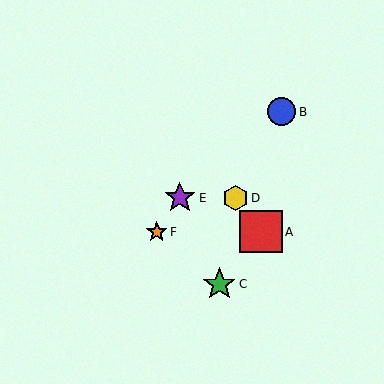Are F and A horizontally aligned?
Yes, both are at y≈232.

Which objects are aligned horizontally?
Objects A, F are aligned horizontally.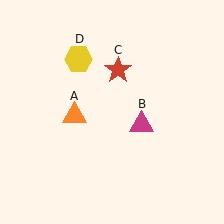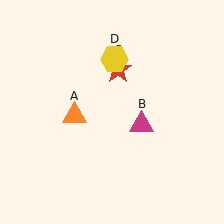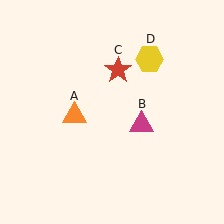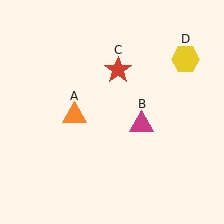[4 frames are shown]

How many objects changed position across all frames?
1 object changed position: yellow hexagon (object D).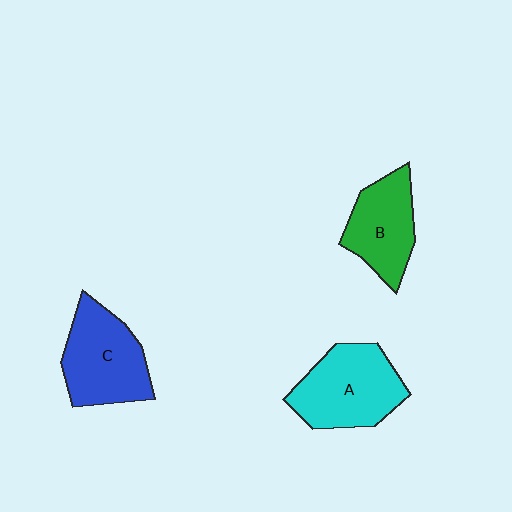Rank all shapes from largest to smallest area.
From largest to smallest: A (cyan), C (blue), B (green).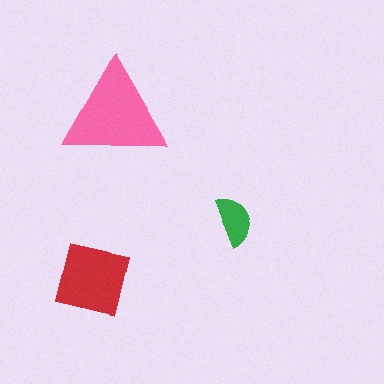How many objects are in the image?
There are 3 objects in the image.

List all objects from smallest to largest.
The green semicircle, the red square, the pink triangle.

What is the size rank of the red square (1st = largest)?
2nd.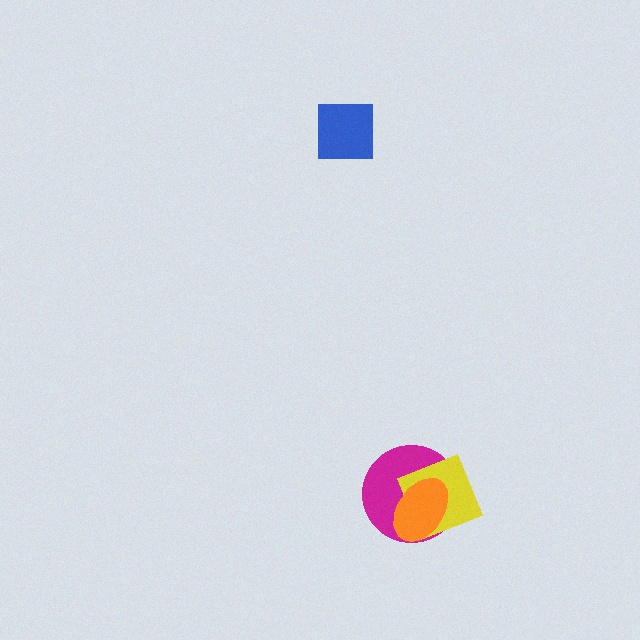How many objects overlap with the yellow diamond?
2 objects overlap with the yellow diamond.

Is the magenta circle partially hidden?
Yes, it is partially covered by another shape.